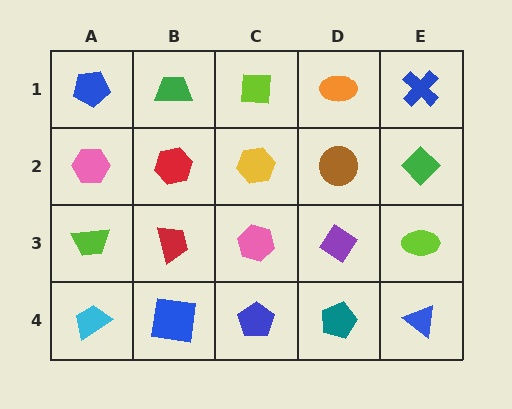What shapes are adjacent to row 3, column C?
A yellow hexagon (row 2, column C), a blue pentagon (row 4, column C), a red trapezoid (row 3, column B), a purple diamond (row 3, column D).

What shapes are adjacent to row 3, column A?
A pink hexagon (row 2, column A), a cyan trapezoid (row 4, column A), a red trapezoid (row 3, column B).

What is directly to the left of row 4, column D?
A blue pentagon.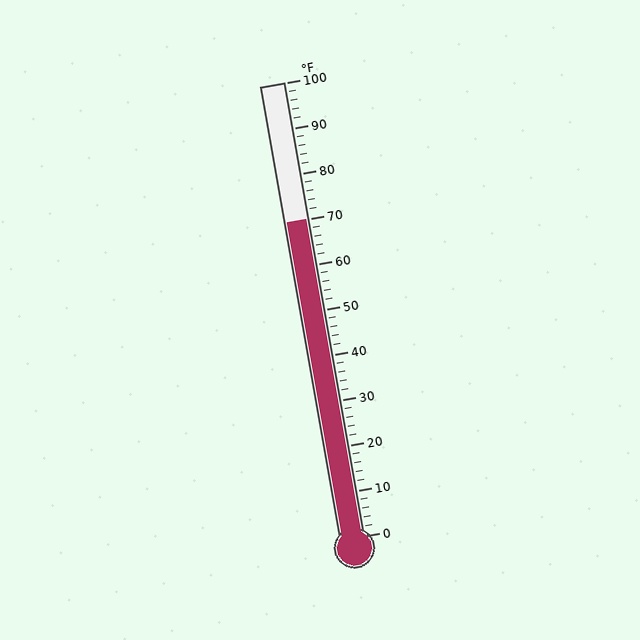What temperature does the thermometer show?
The thermometer shows approximately 70°F.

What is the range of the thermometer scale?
The thermometer scale ranges from 0°F to 100°F.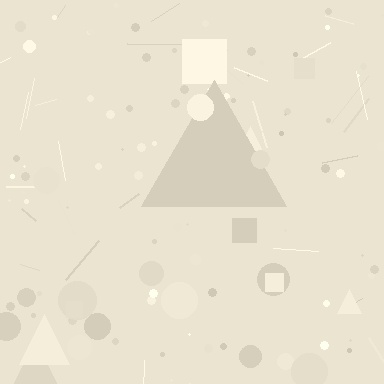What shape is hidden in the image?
A triangle is hidden in the image.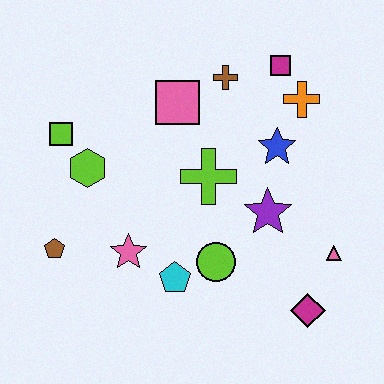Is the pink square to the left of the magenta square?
Yes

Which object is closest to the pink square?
The brown cross is closest to the pink square.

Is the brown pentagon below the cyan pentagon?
No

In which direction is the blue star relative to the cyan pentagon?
The blue star is above the cyan pentagon.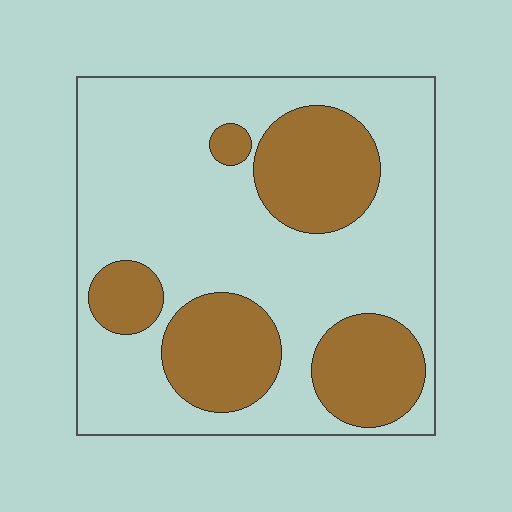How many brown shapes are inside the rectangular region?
5.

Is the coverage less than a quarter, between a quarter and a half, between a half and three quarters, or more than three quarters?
Between a quarter and a half.